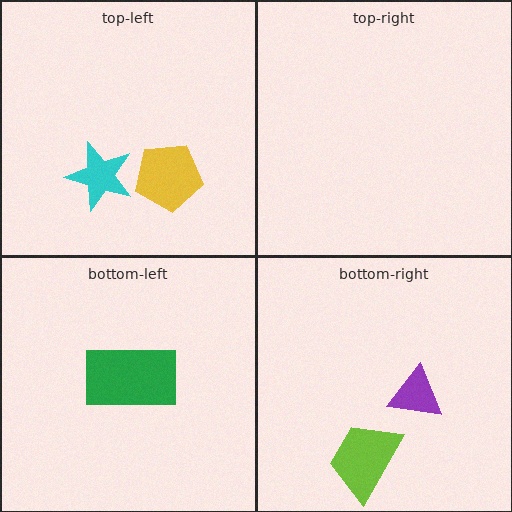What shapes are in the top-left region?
The cyan star, the yellow pentagon.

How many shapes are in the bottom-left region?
1.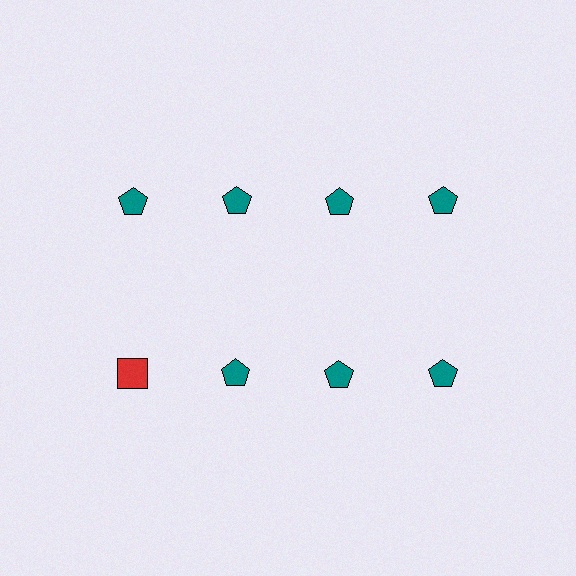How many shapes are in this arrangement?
There are 8 shapes arranged in a grid pattern.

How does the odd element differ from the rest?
It differs in both color (red instead of teal) and shape (square instead of pentagon).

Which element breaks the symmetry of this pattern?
The red square in the second row, leftmost column breaks the symmetry. All other shapes are teal pentagons.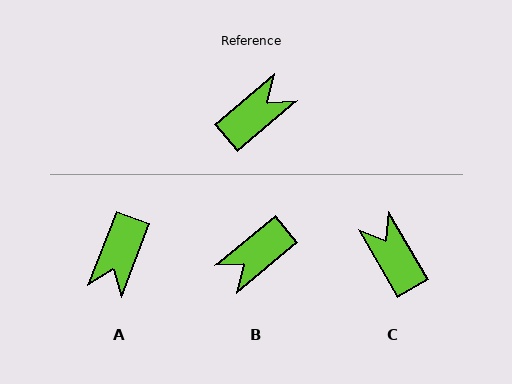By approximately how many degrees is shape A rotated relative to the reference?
Approximately 152 degrees clockwise.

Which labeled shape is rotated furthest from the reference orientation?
B, about 179 degrees away.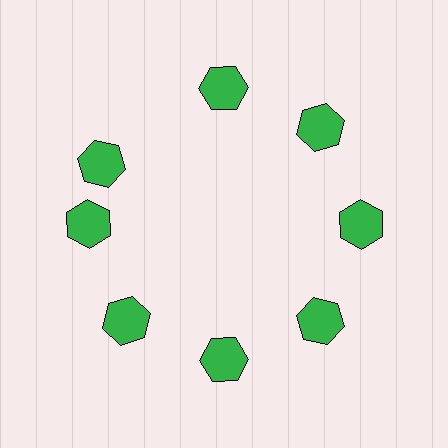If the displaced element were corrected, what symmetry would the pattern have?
It would have 8-fold rotational symmetry — the pattern would map onto itself every 45 degrees.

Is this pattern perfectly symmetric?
No. The 8 green hexagons are arranged in a ring, but one element near the 10 o'clock position is rotated out of alignment along the ring, breaking the 8-fold rotational symmetry.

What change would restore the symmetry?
The symmetry would be restored by rotating it back into even spacing with its neighbors so that all 8 hexagons sit at equal angles and equal distance from the center.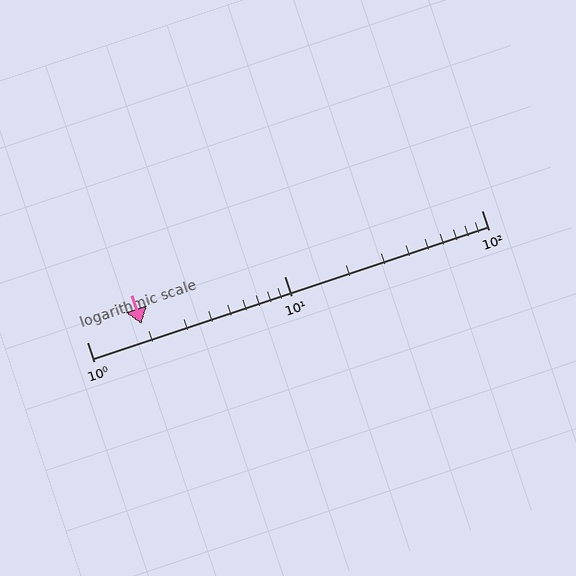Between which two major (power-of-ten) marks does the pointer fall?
The pointer is between 1 and 10.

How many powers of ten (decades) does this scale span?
The scale spans 2 decades, from 1 to 100.